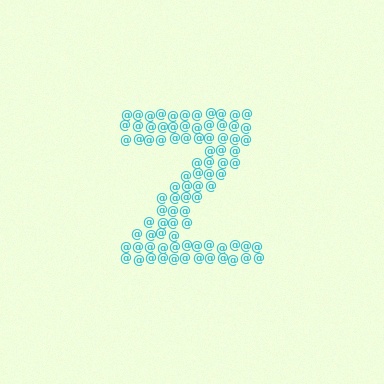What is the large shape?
The large shape is the letter Z.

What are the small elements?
The small elements are at signs.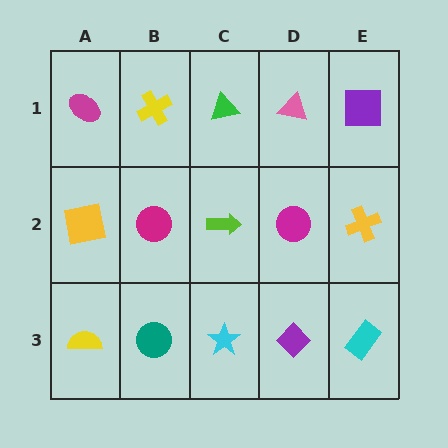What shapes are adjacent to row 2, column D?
A pink triangle (row 1, column D), a purple diamond (row 3, column D), a lime arrow (row 2, column C), a yellow cross (row 2, column E).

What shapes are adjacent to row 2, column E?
A purple square (row 1, column E), a cyan rectangle (row 3, column E), a magenta circle (row 2, column D).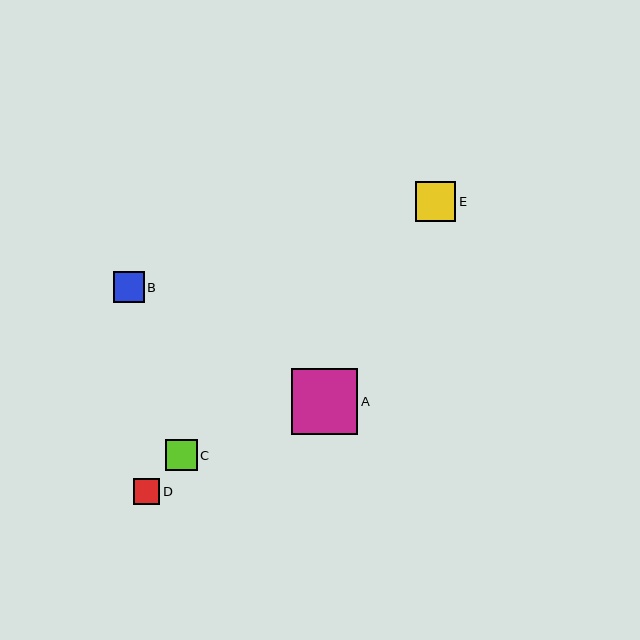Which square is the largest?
Square A is the largest with a size of approximately 66 pixels.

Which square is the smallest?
Square D is the smallest with a size of approximately 26 pixels.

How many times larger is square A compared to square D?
Square A is approximately 2.5 times the size of square D.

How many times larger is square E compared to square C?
Square E is approximately 1.3 times the size of square C.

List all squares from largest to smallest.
From largest to smallest: A, E, C, B, D.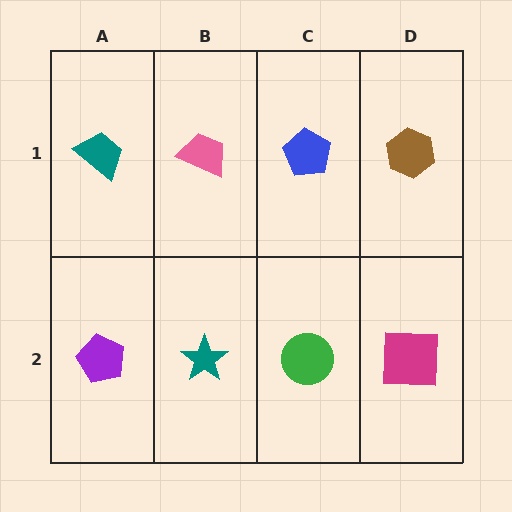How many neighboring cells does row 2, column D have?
2.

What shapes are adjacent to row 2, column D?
A brown hexagon (row 1, column D), a green circle (row 2, column C).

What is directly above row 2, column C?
A blue pentagon.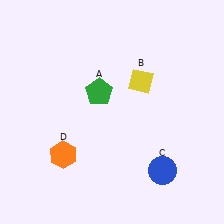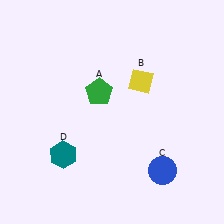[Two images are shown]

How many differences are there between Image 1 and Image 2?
There is 1 difference between the two images.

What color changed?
The hexagon (D) changed from orange in Image 1 to teal in Image 2.